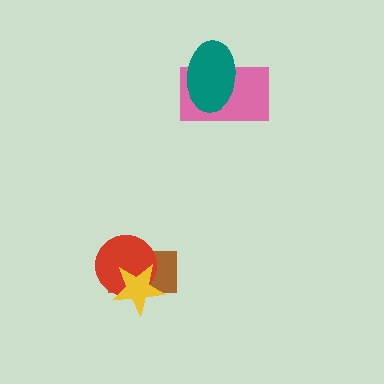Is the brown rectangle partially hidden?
Yes, it is partially covered by another shape.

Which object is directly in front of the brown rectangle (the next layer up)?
The red circle is directly in front of the brown rectangle.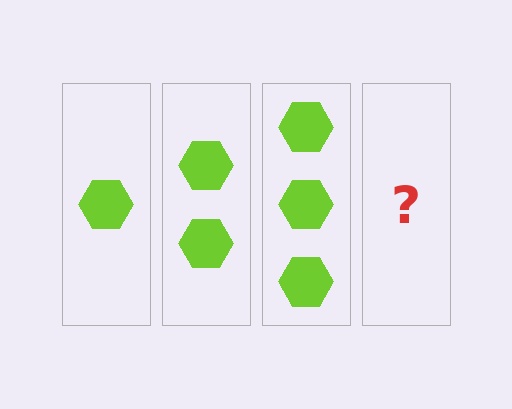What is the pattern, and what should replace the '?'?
The pattern is that each step adds one more hexagon. The '?' should be 4 hexagons.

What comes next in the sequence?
The next element should be 4 hexagons.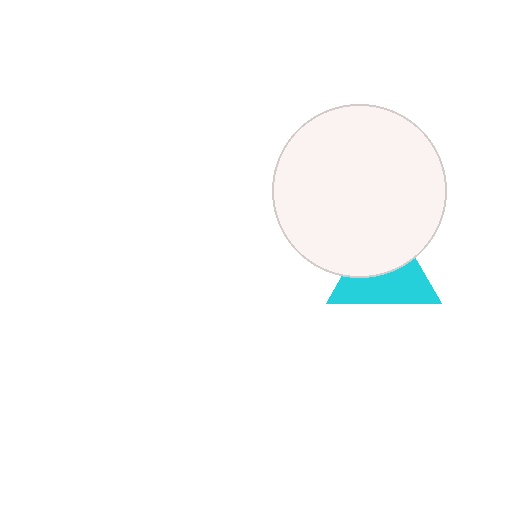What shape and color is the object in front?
The object in front is a white circle.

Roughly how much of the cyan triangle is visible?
About half of it is visible (roughly 53%).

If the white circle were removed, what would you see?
You would see the complete cyan triangle.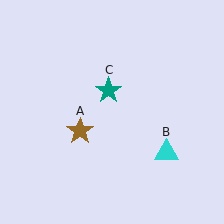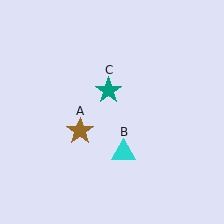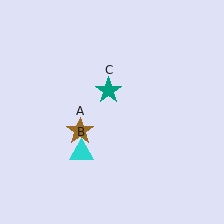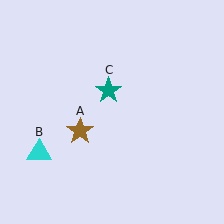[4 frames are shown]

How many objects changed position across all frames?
1 object changed position: cyan triangle (object B).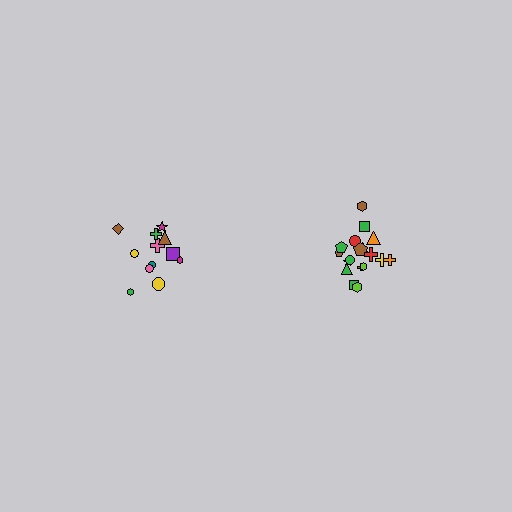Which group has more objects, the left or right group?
The right group.